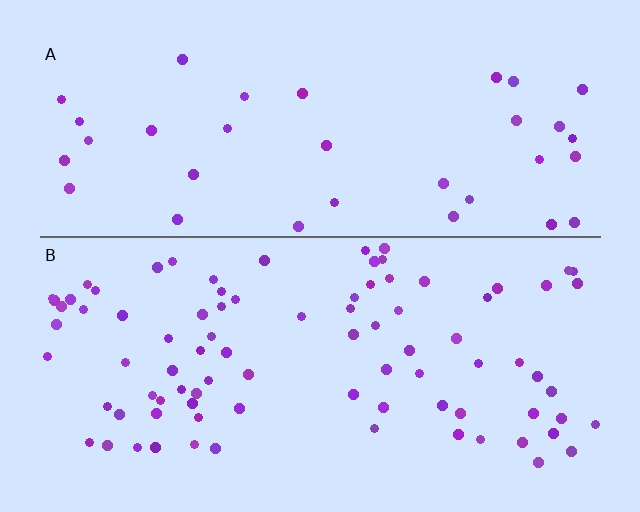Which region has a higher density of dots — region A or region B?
B (the bottom).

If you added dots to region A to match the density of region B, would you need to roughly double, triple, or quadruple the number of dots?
Approximately double.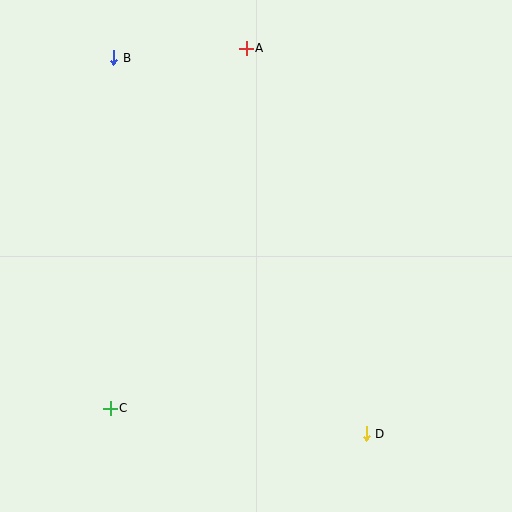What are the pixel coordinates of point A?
Point A is at (246, 48).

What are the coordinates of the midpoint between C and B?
The midpoint between C and B is at (112, 233).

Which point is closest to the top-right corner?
Point A is closest to the top-right corner.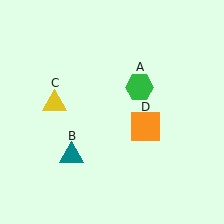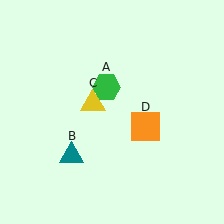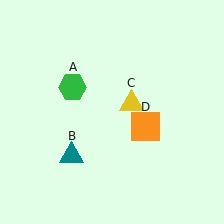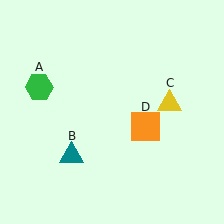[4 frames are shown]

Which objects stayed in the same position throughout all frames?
Teal triangle (object B) and orange square (object D) remained stationary.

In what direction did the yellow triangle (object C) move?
The yellow triangle (object C) moved right.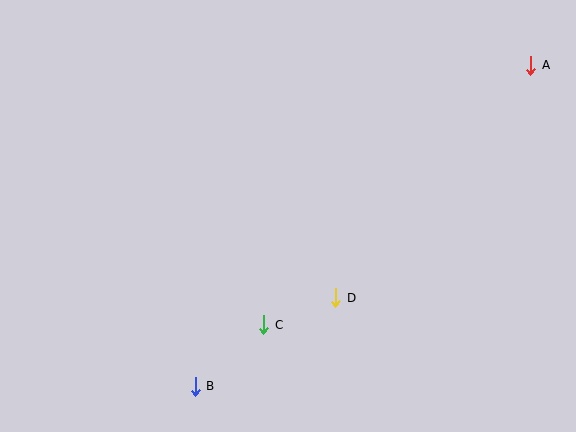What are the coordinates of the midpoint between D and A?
The midpoint between D and A is at (433, 182).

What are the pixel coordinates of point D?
Point D is at (336, 298).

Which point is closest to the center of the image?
Point D at (336, 298) is closest to the center.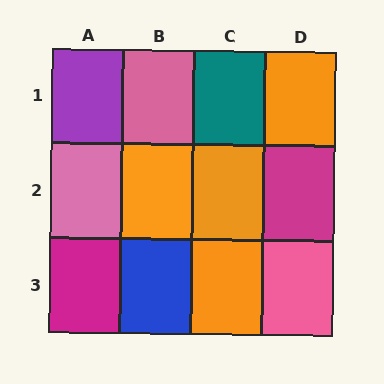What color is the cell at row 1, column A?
Purple.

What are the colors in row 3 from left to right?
Magenta, blue, orange, pink.